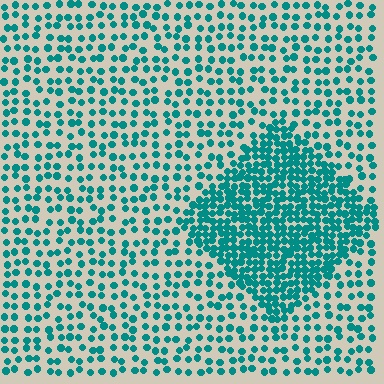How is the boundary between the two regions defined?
The boundary is defined by a change in element density (approximately 2.4x ratio). All elements are the same color, size, and shape.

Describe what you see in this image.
The image contains small teal elements arranged at two different densities. A diamond-shaped region is visible where the elements are more densely packed than the surrounding area.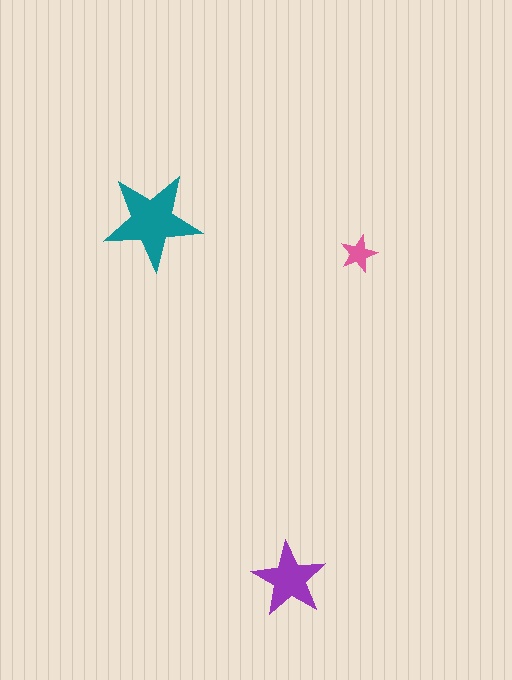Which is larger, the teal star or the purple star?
The teal one.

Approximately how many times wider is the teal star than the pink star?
About 2.5 times wider.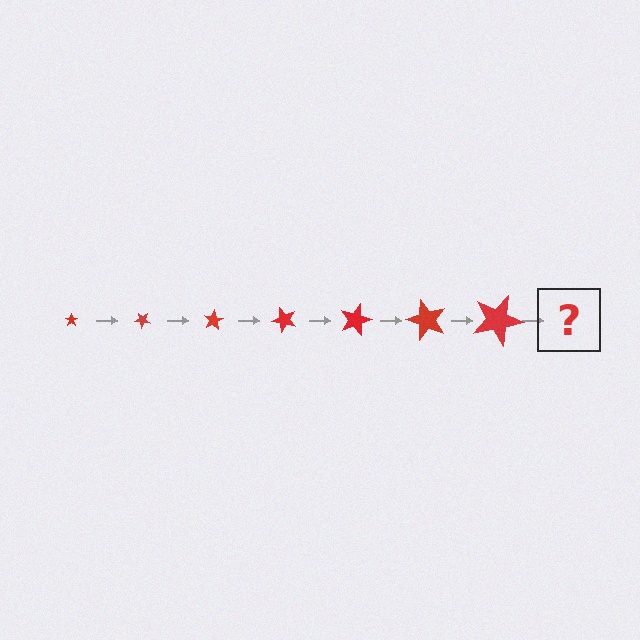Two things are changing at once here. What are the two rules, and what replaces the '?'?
The two rules are that the star grows larger each step and it rotates 40 degrees each step. The '?' should be a star, larger than the previous one and rotated 280 degrees from the start.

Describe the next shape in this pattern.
It should be a star, larger than the previous one and rotated 280 degrees from the start.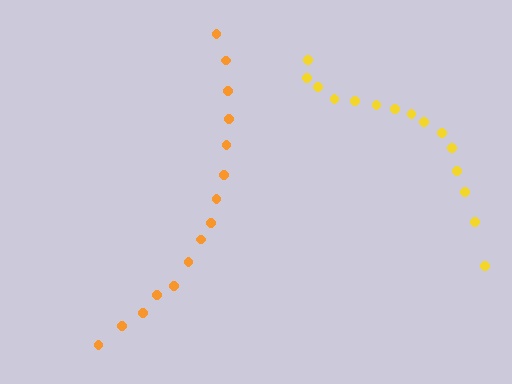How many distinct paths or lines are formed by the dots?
There are 2 distinct paths.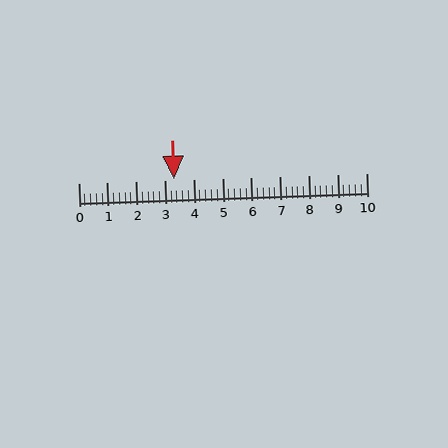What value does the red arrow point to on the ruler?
The red arrow points to approximately 3.3.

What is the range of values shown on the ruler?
The ruler shows values from 0 to 10.